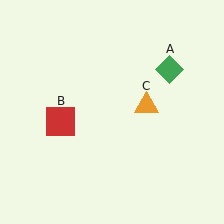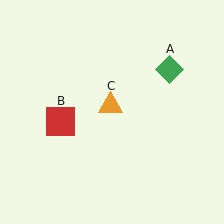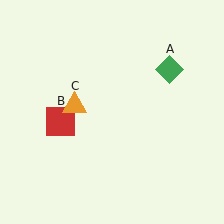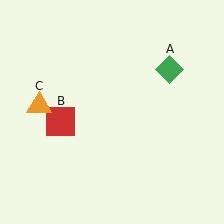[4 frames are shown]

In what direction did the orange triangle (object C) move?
The orange triangle (object C) moved left.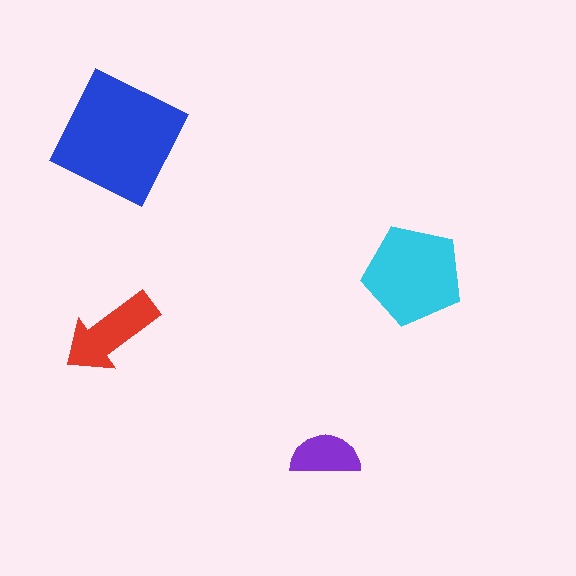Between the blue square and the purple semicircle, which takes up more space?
The blue square.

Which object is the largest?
The blue square.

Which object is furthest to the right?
The cyan pentagon is rightmost.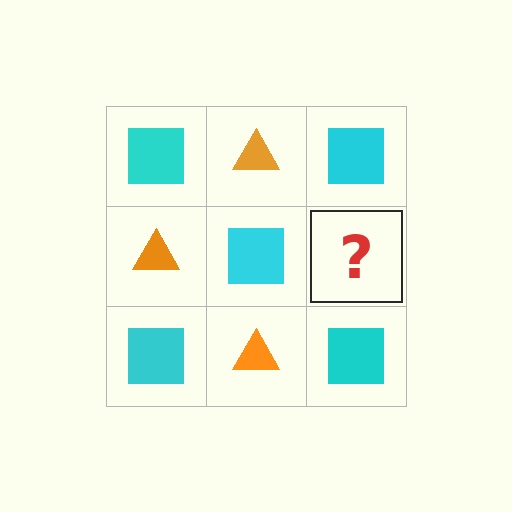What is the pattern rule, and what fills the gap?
The rule is that it alternates cyan square and orange triangle in a checkerboard pattern. The gap should be filled with an orange triangle.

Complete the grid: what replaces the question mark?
The question mark should be replaced with an orange triangle.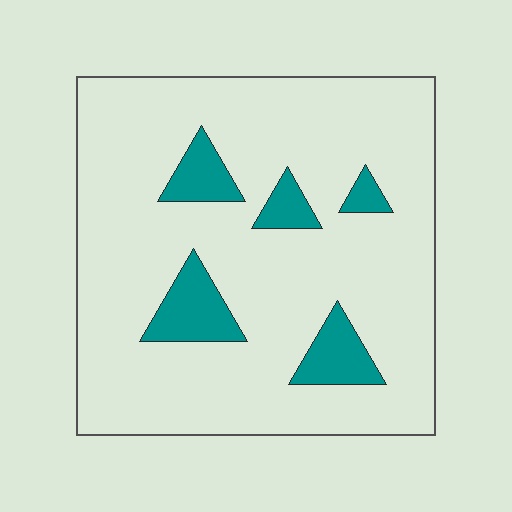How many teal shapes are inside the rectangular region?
5.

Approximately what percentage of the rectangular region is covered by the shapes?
Approximately 15%.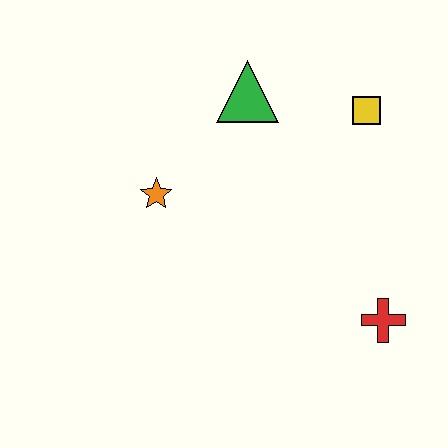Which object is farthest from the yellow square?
The orange star is farthest from the yellow square.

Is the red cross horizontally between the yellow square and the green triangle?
No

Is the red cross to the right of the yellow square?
Yes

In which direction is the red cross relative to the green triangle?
The red cross is below the green triangle.